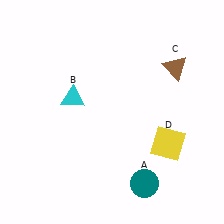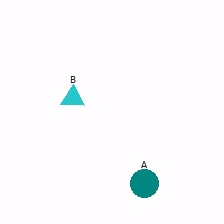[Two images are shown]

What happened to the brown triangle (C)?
The brown triangle (C) was removed in Image 2. It was in the top-right area of Image 1.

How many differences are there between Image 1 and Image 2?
There are 2 differences between the two images.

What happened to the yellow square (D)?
The yellow square (D) was removed in Image 2. It was in the bottom-right area of Image 1.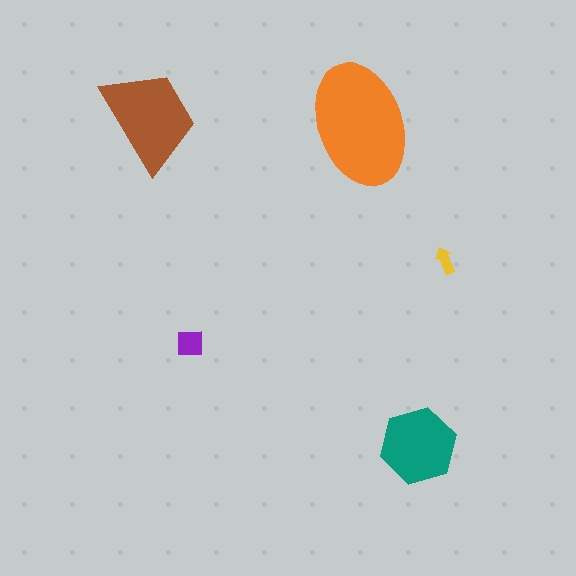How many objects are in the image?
There are 5 objects in the image.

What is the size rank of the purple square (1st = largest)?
4th.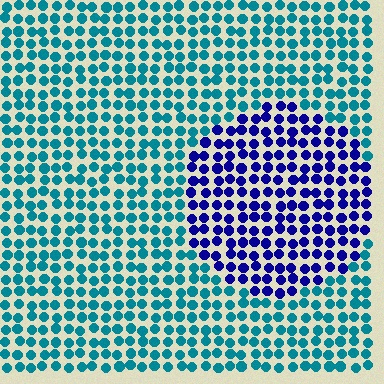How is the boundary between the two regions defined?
The boundary is defined purely by a slight shift in hue (about 57 degrees). Spacing, size, and orientation are identical on both sides.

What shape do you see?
I see a circle.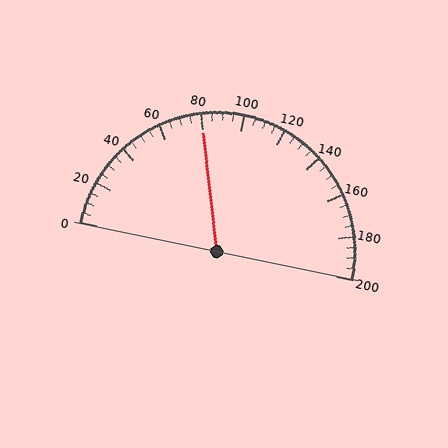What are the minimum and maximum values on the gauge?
The gauge ranges from 0 to 200.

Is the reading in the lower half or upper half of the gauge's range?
The reading is in the lower half of the range (0 to 200).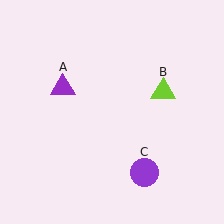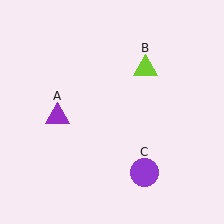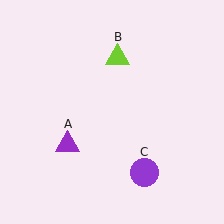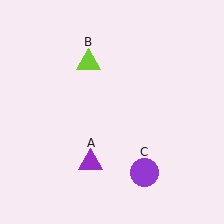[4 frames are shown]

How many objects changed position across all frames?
2 objects changed position: purple triangle (object A), lime triangle (object B).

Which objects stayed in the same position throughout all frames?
Purple circle (object C) remained stationary.